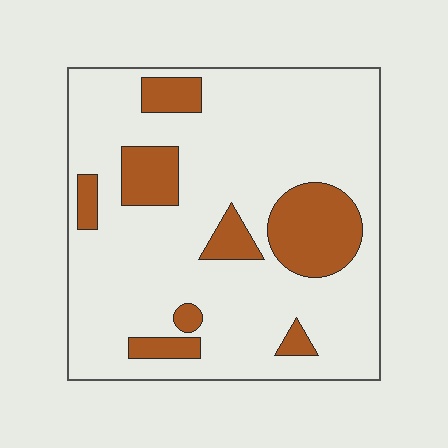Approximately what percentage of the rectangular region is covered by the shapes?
Approximately 20%.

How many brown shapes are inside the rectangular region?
8.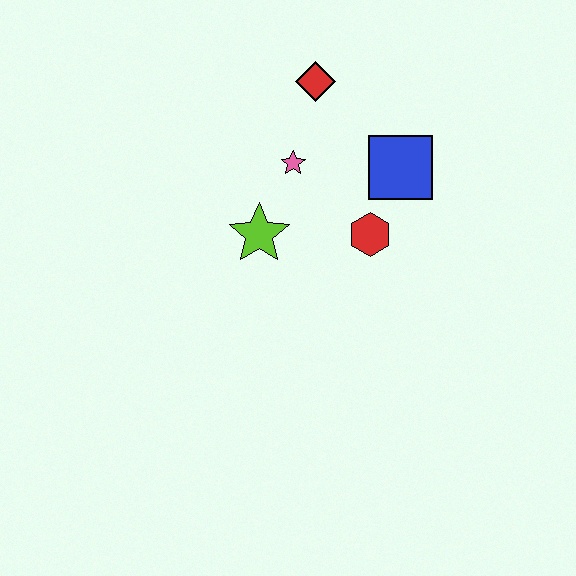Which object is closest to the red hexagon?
The blue square is closest to the red hexagon.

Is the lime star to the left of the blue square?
Yes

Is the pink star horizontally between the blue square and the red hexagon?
No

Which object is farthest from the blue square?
The lime star is farthest from the blue square.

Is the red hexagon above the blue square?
No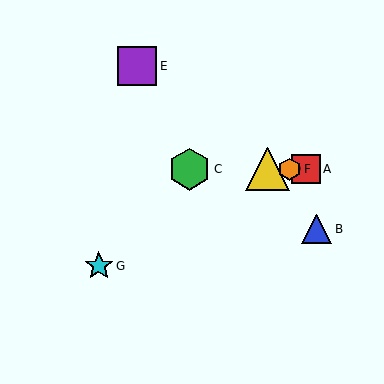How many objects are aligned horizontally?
4 objects (A, C, D, F) are aligned horizontally.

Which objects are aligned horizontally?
Objects A, C, D, F are aligned horizontally.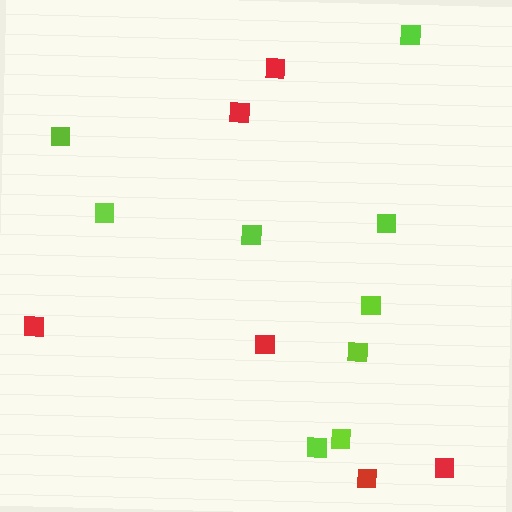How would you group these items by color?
There are 2 groups: one group of red squares (6) and one group of lime squares (9).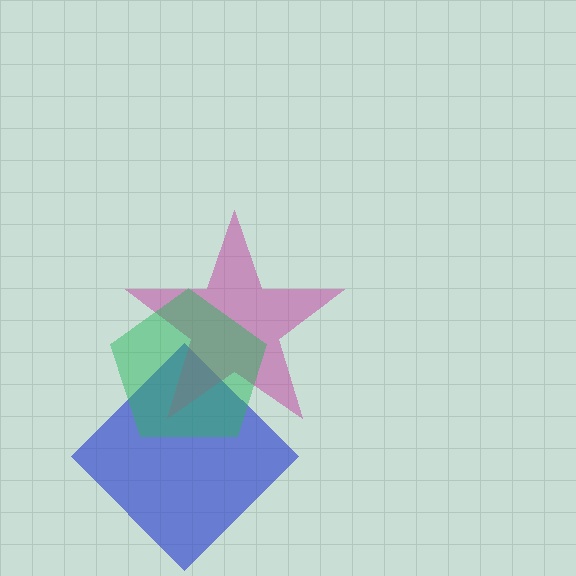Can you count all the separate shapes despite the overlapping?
Yes, there are 3 separate shapes.